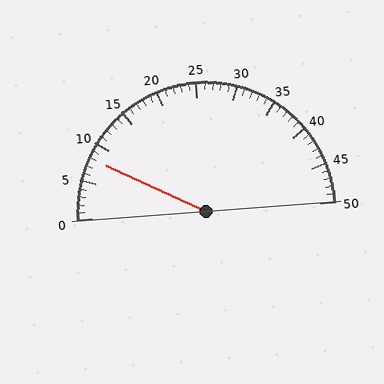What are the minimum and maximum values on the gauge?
The gauge ranges from 0 to 50.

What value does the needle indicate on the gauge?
The needle indicates approximately 8.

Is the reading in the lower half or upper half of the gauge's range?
The reading is in the lower half of the range (0 to 50).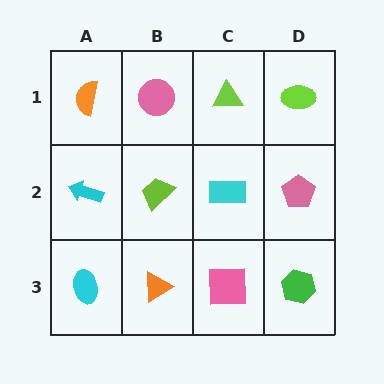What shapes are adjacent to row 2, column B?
A pink circle (row 1, column B), an orange triangle (row 3, column B), a cyan arrow (row 2, column A), a cyan rectangle (row 2, column C).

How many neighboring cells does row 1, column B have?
3.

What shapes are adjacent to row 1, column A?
A cyan arrow (row 2, column A), a pink circle (row 1, column B).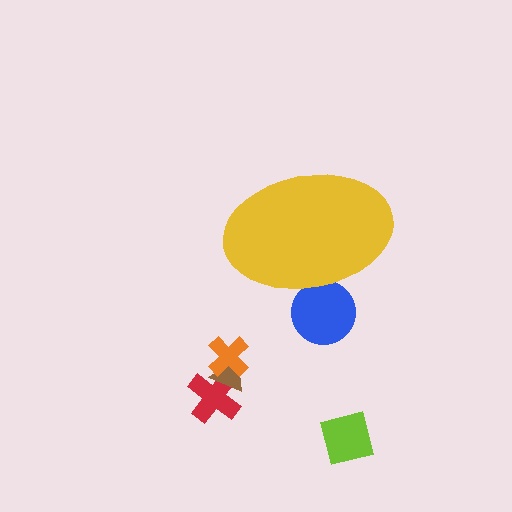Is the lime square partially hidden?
No, the lime square is fully visible.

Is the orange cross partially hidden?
No, the orange cross is fully visible.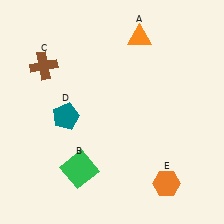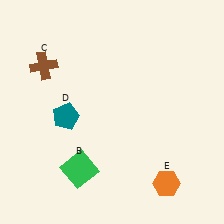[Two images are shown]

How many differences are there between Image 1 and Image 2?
There is 1 difference between the two images.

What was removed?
The orange triangle (A) was removed in Image 2.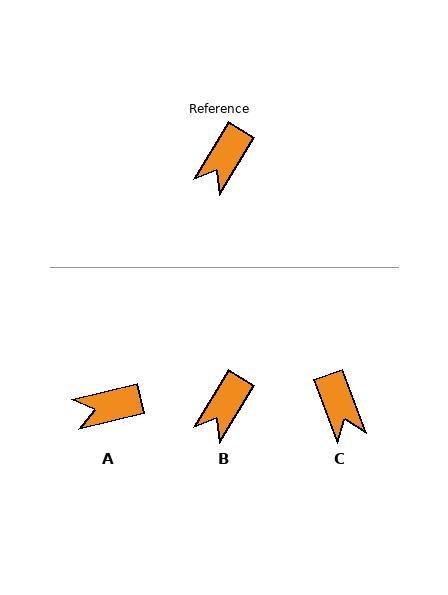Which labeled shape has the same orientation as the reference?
B.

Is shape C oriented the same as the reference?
No, it is off by about 52 degrees.